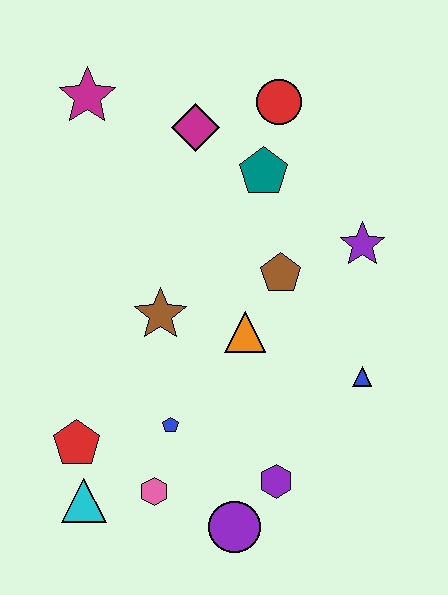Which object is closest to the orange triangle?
The brown pentagon is closest to the orange triangle.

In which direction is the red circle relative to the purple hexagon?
The red circle is above the purple hexagon.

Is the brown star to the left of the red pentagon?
No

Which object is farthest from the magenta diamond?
The purple circle is farthest from the magenta diamond.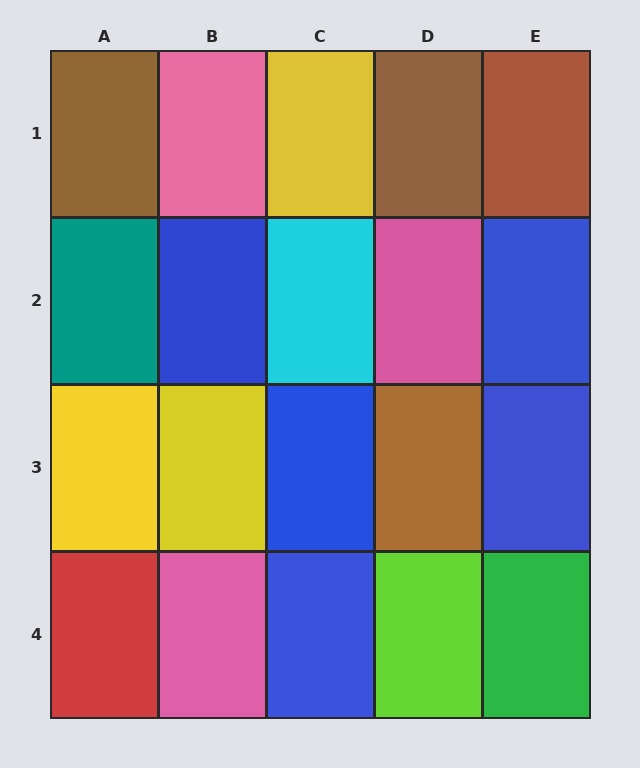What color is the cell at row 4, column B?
Pink.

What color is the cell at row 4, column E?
Green.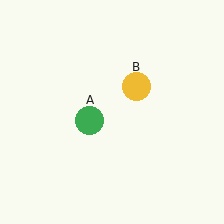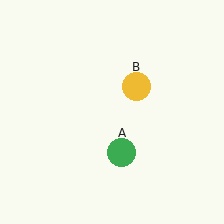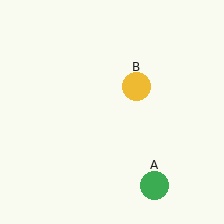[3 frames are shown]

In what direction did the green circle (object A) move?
The green circle (object A) moved down and to the right.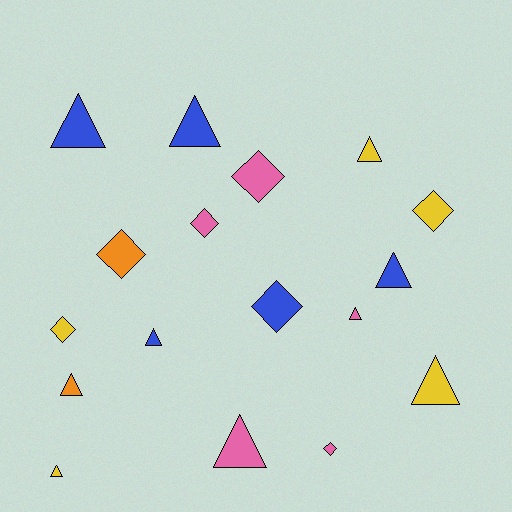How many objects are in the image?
There are 17 objects.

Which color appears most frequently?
Yellow, with 5 objects.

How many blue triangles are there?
There are 4 blue triangles.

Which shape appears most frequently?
Triangle, with 10 objects.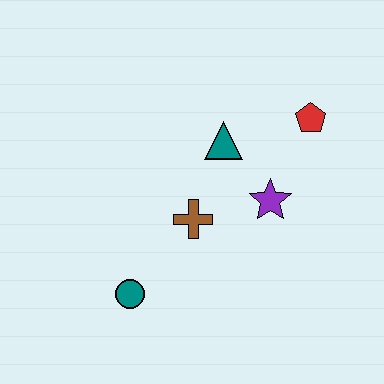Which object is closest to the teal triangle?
The purple star is closest to the teal triangle.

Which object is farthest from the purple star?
The teal circle is farthest from the purple star.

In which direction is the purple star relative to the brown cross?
The purple star is to the right of the brown cross.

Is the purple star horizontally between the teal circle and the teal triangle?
No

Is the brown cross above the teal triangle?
No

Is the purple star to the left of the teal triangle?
No